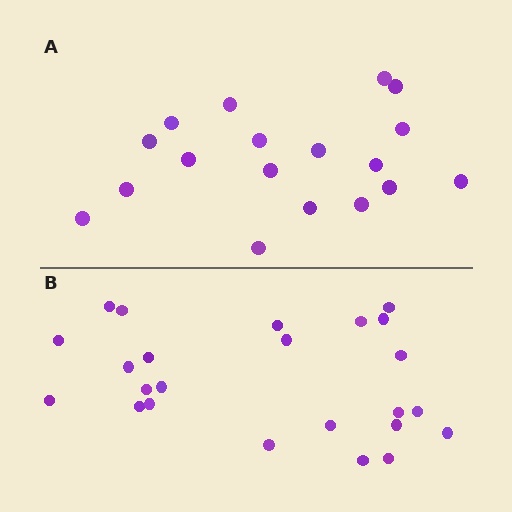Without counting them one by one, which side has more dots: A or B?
Region B (the bottom region) has more dots.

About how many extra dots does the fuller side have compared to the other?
Region B has about 6 more dots than region A.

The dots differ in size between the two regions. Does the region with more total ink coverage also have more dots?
No. Region A has more total ink coverage because its dots are larger, but region B actually contains more individual dots. Total area can be misleading — the number of items is what matters here.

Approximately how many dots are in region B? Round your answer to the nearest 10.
About 20 dots. (The exact count is 24, which rounds to 20.)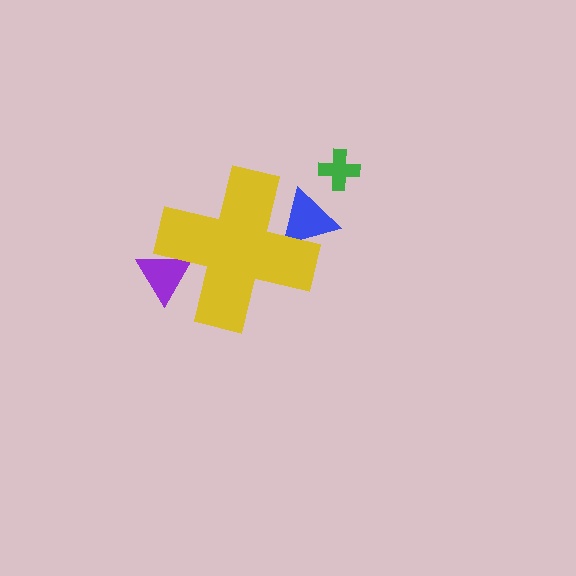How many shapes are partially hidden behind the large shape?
2 shapes are partially hidden.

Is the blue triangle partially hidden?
Yes, the blue triangle is partially hidden behind the yellow cross.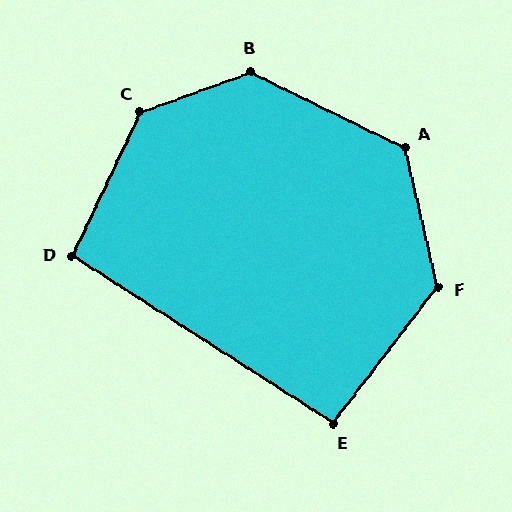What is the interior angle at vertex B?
Approximately 133 degrees (obtuse).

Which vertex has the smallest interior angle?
E, at approximately 95 degrees.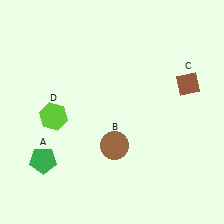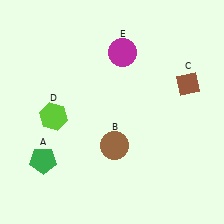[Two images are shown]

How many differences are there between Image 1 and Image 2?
There is 1 difference between the two images.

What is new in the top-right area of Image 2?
A magenta circle (E) was added in the top-right area of Image 2.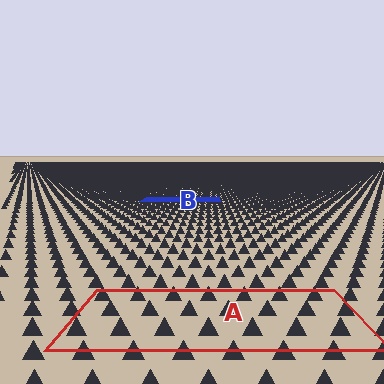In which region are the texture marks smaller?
The texture marks are smaller in region B, because it is farther away.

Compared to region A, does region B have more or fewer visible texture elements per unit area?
Region B has more texture elements per unit area — they are packed more densely because it is farther away.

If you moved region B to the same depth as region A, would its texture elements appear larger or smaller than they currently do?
They would appear larger. At a closer depth, the same texture elements are projected at a bigger on-screen size.